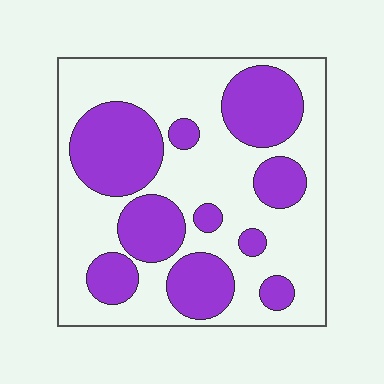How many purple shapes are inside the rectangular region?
10.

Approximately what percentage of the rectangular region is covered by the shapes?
Approximately 40%.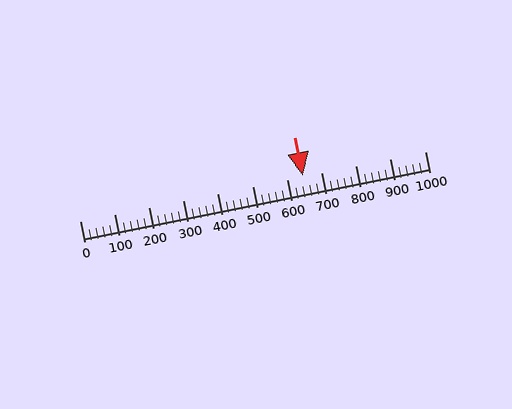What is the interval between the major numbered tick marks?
The major tick marks are spaced 100 units apart.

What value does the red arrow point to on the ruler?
The red arrow points to approximately 646.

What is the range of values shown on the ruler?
The ruler shows values from 0 to 1000.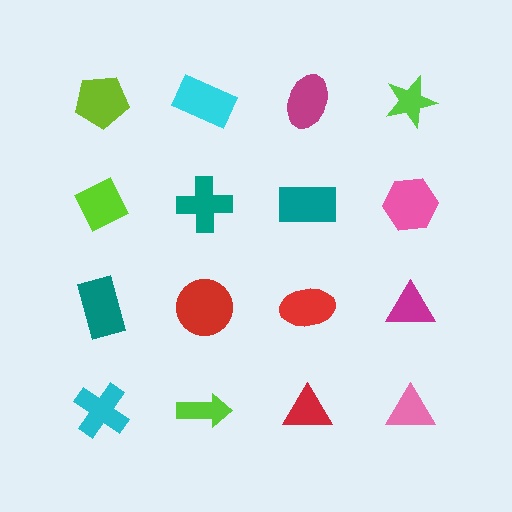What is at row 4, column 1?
A cyan cross.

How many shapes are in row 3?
4 shapes.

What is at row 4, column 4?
A pink triangle.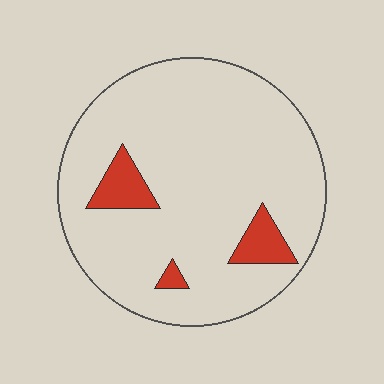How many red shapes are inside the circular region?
3.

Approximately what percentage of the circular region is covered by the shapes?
Approximately 10%.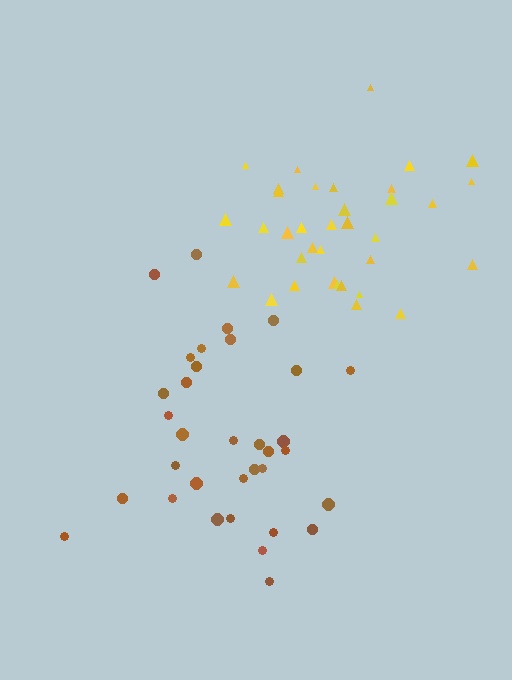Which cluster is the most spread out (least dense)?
Brown.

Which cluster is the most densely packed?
Yellow.